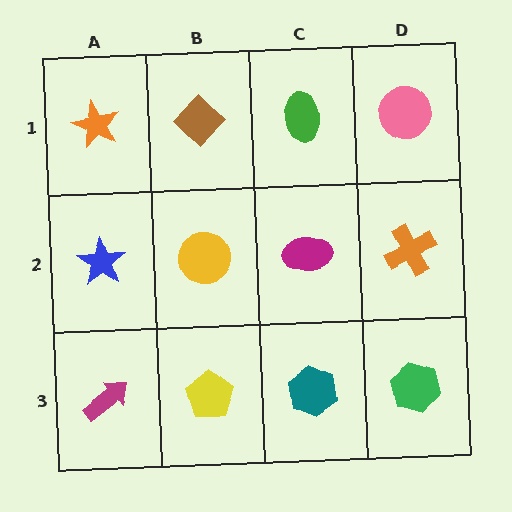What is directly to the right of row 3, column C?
A green hexagon.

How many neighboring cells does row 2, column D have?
3.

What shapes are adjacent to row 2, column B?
A brown diamond (row 1, column B), a yellow pentagon (row 3, column B), a blue star (row 2, column A), a magenta ellipse (row 2, column C).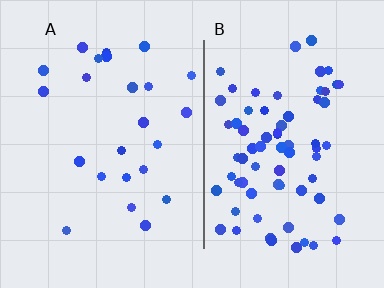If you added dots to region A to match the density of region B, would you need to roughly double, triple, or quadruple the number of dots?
Approximately triple.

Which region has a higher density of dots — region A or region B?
B (the right).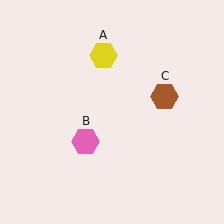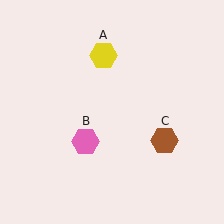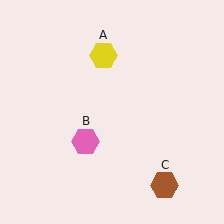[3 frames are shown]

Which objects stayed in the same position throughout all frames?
Yellow hexagon (object A) and pink hexagon (object B) remained stationary.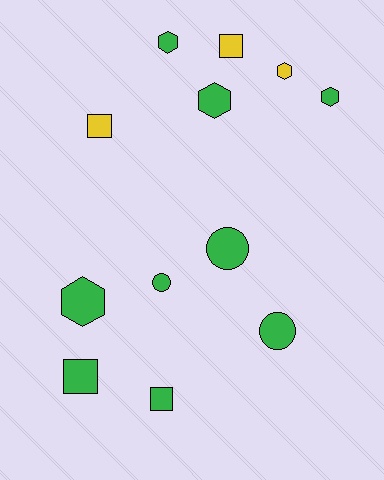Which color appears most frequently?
Green, with 9 objects.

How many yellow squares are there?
There are 2 yellow squares.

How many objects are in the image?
There are 12 objects.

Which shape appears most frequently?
Hexagon, with 5 objects.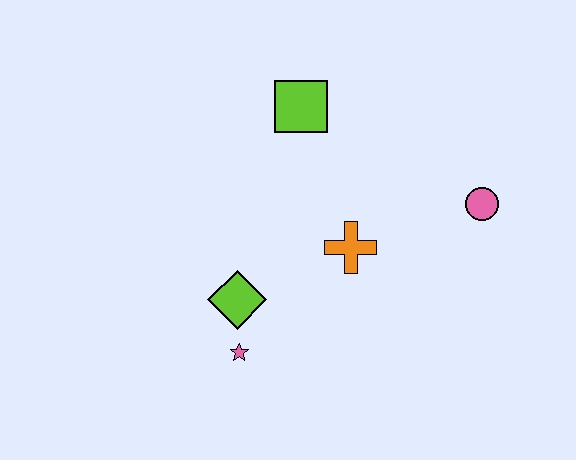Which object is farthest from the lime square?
The pink star is farthest from the lime square.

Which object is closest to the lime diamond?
The pink star is closest to the lime diamond.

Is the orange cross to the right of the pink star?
Yes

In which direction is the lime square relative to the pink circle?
The lime square is to the left of the pink circle.